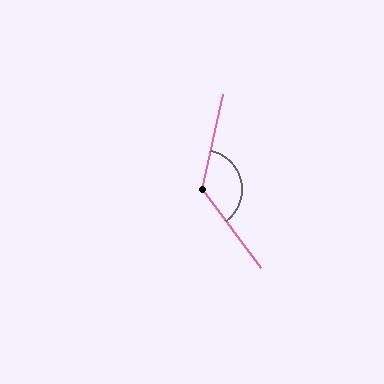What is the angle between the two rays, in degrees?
Approximately 130 degrees.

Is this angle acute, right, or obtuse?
It is obtuse.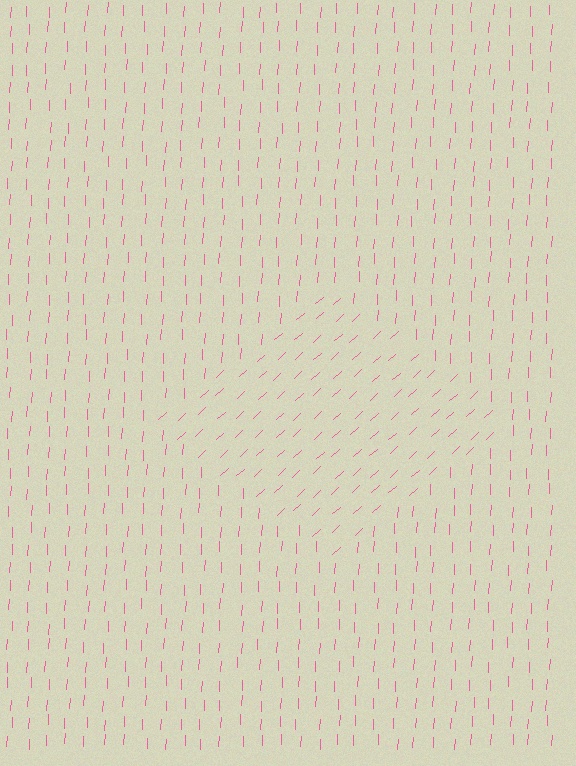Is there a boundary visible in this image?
Yes, there is a texture boundary formed by a change in line orientation.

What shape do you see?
I see a diamond.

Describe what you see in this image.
The image is filled with small pink line segments. A diamond region in the image has lines oriented differently from the surrounding lines, creating a visible texture boundary.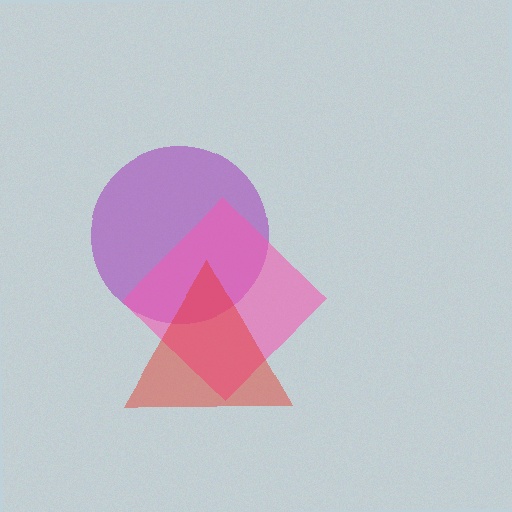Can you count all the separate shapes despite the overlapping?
Yes, there are 3 separate shapes.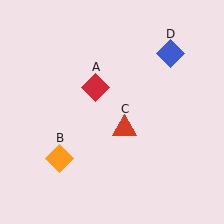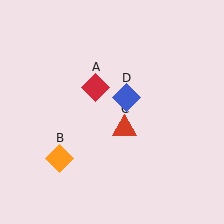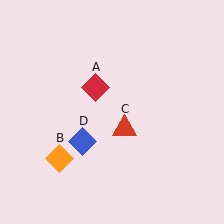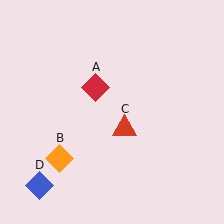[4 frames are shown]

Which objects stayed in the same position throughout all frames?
Red diamond (object A) and orange diamond (object B) and red triangle (object C) remained stationary.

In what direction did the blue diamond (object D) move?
The blue diamond (object D) moved down and to the left.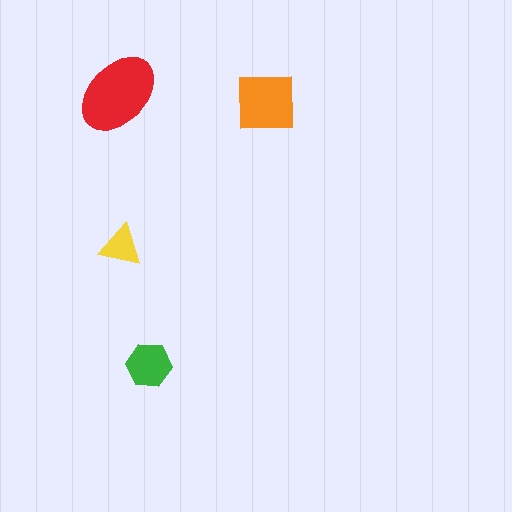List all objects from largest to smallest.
The red ellipse, the orange square, the green hexagon, the yellow triangle.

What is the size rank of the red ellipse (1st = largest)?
1st.